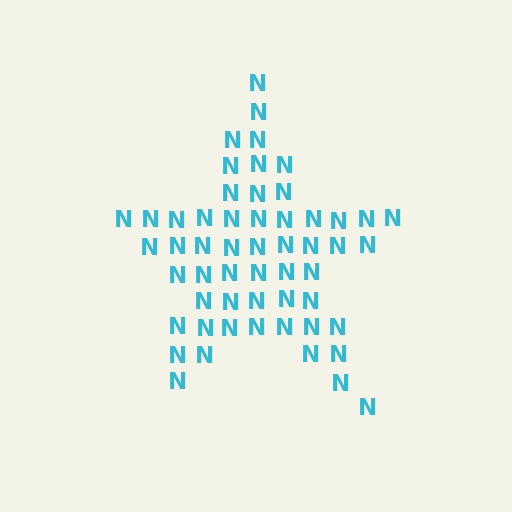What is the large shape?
The large shape is a star.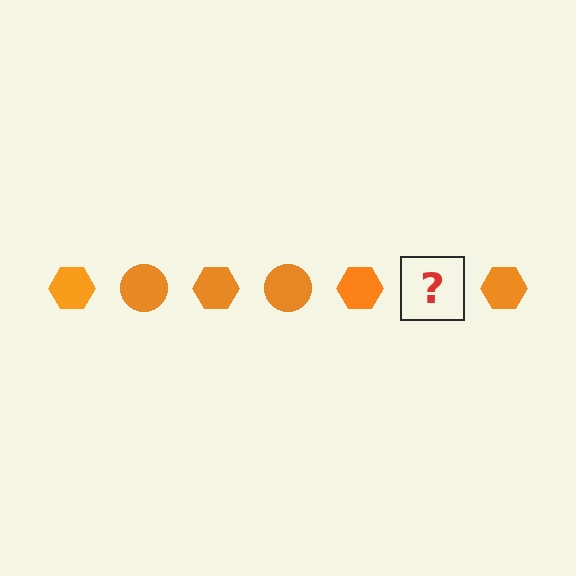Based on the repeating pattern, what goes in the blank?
The blank should be an orange circle.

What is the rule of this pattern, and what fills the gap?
The rule is that the pattern cycles through hexagon, circle shapes in orange. The gap should be filled with an orange circle.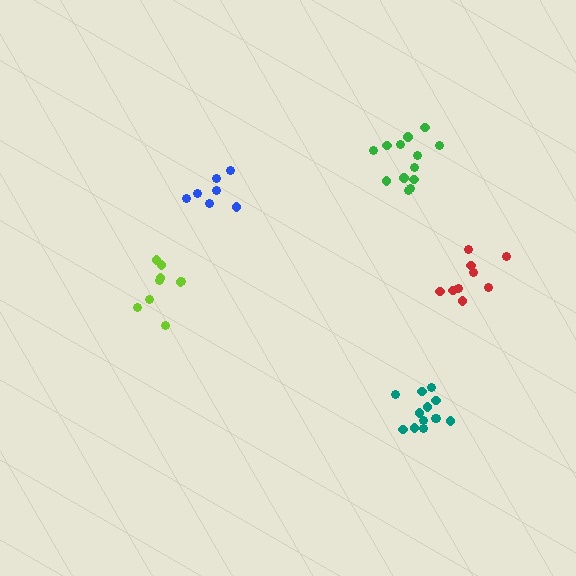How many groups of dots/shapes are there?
There are 5 groups.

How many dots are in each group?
Group 1: 13 dots, Group 2: 9 dots, Group 3: 9 dots, Group 4: 13 dots, Group 5: 7 dots (51 total).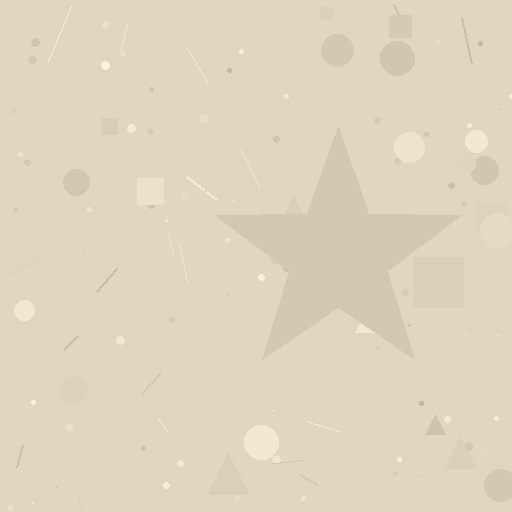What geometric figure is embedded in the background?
A star is embedded in the background.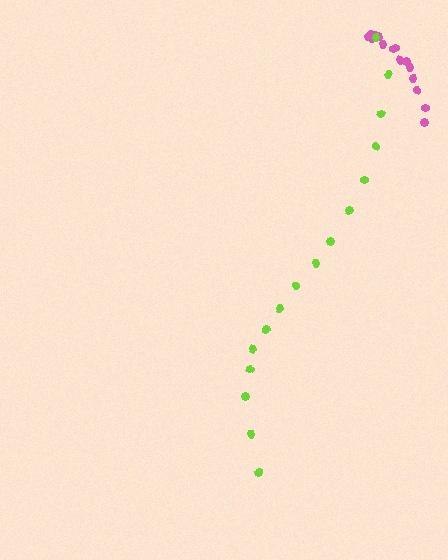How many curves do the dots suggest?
There are 2 distinct paths.